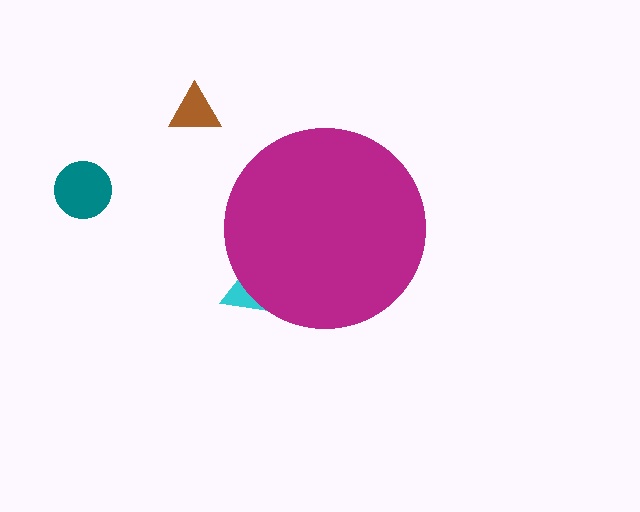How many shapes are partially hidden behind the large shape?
1 shape is partially hidden.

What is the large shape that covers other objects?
A magenta circle.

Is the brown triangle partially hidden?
No, the brown triangle is fully visible.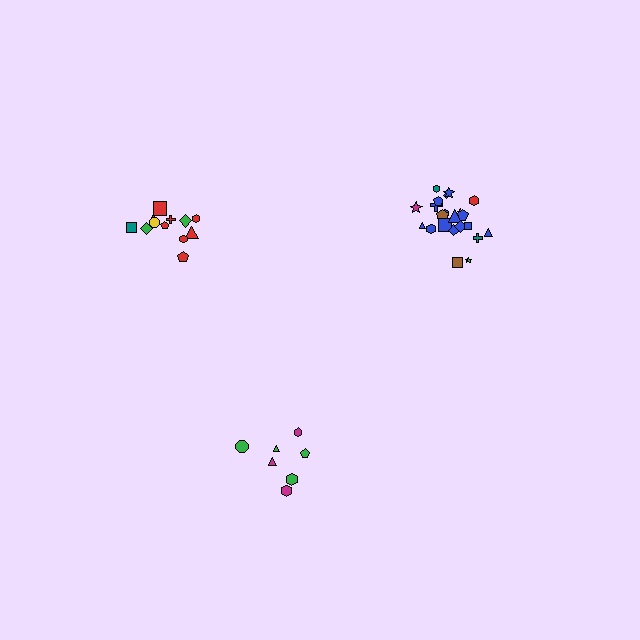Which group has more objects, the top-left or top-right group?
The top-right group.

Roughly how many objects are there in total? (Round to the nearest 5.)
Roughly 40 objects in total.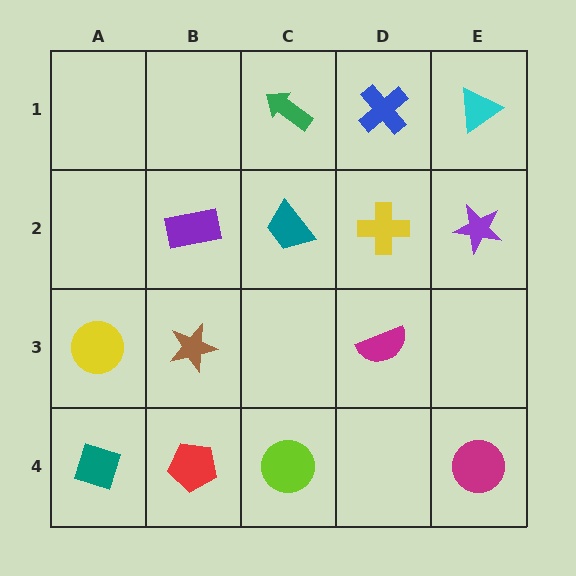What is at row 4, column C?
A lime circle.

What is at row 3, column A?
A yellow circle.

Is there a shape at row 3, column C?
No, that cell is empty.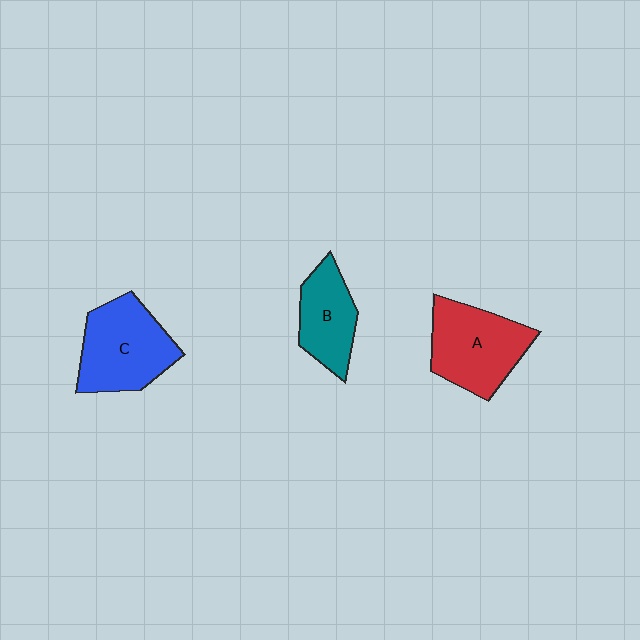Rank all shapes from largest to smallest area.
From largest to smallest: C (blue), A (red), B (teal).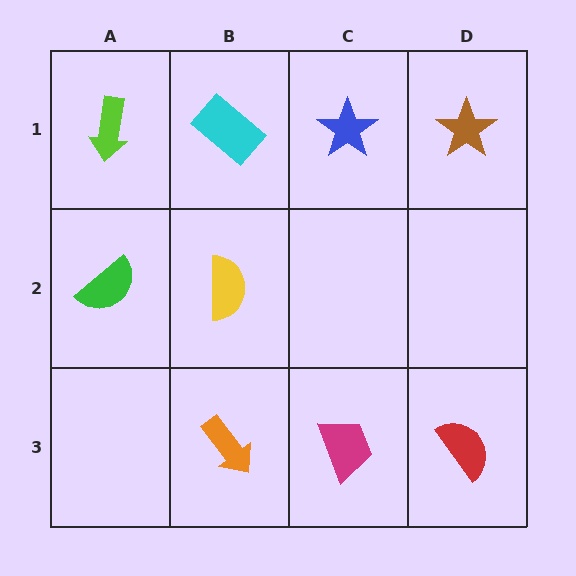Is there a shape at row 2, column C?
No, that cell is empty.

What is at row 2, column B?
A yellow semicircle.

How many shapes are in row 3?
3 shapes.